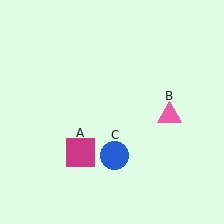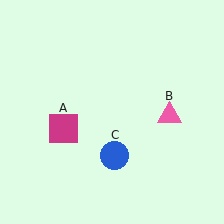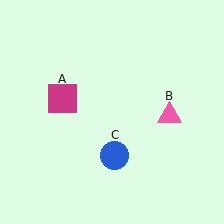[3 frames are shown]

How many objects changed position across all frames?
1 object changed position: magenta square (object A).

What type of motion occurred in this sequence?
The magenta square (object A) rotated clockwise around the center of the scene.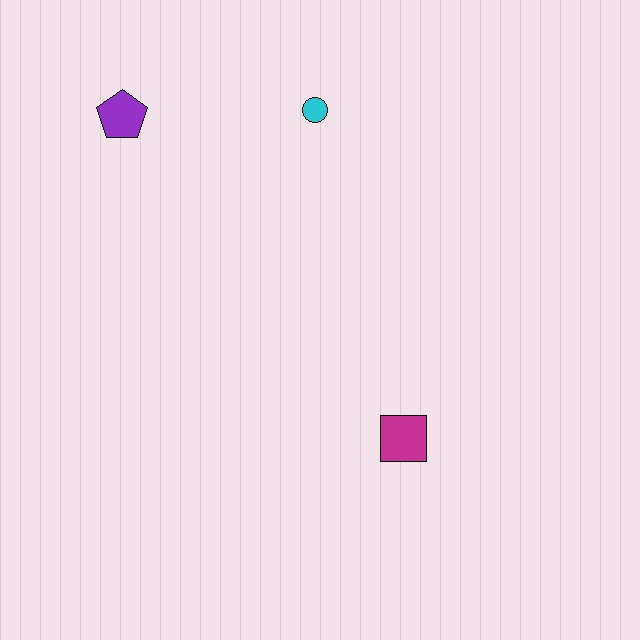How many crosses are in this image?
There are no crosses.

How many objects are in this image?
There are 3 objects.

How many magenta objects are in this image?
There is 1 magenta object.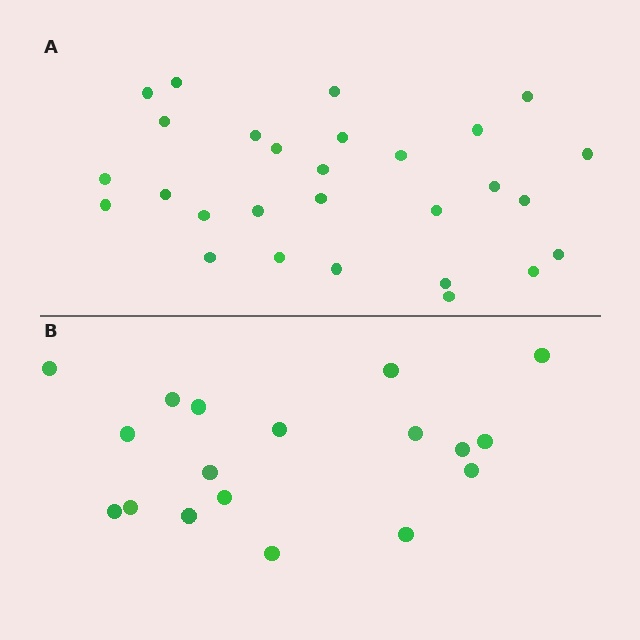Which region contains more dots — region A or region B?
Region A (the top region) has more dots.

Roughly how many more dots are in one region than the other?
Region A has roughly 10 or so more dots than region B.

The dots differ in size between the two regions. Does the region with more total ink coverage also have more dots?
No. Region B has more total ink coverage because its dots are larger, but region A actually contains more individual dots. Total area can be misleading — the number of items is what matters here.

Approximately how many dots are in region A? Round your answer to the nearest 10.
About 30 dots. (The exact count is 28, which rounds to 30.)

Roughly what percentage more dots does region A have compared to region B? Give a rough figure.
About 55% more.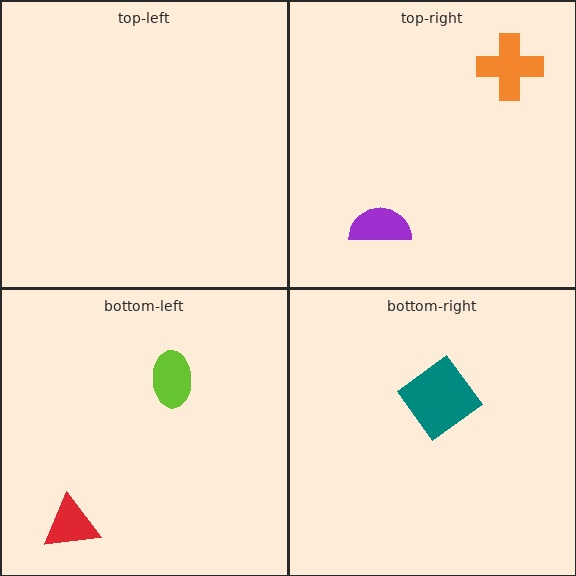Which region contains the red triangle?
The bottom-left region.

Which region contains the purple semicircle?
The top-right region.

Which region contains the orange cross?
The top-right region.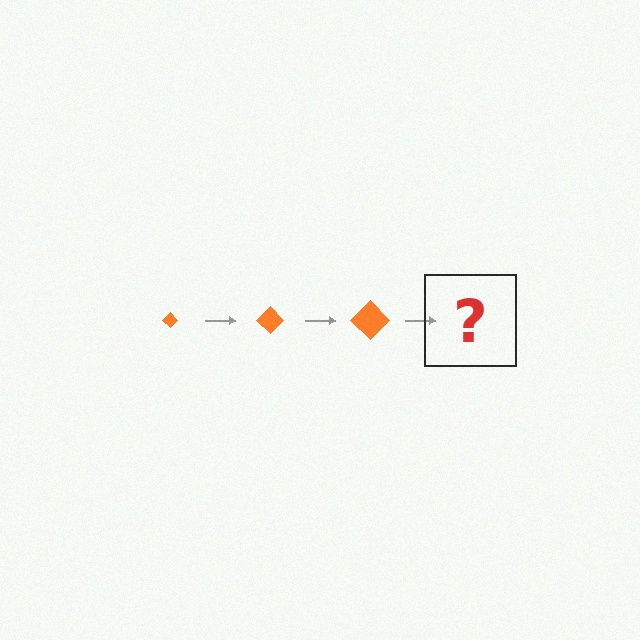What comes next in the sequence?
The next element should be an orange diamond, larger than the previous one.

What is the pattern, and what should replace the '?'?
The pattern is that the diamond gets progressively larger each step. The '?' should be an orange diamond, larger than the previous one.